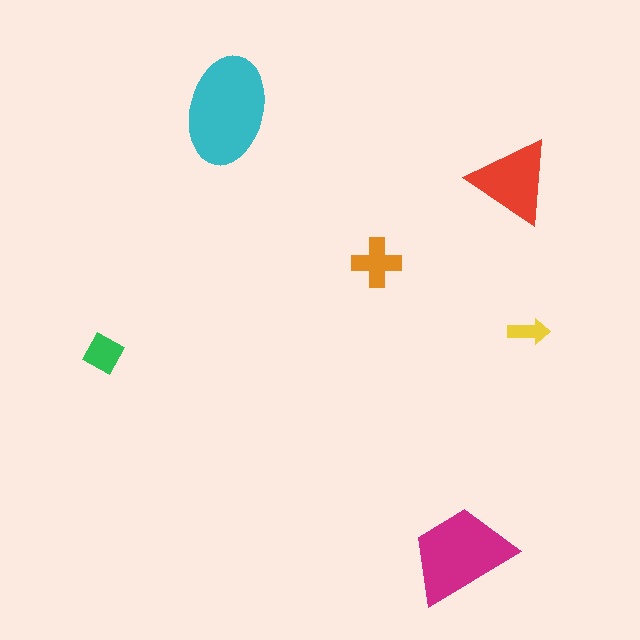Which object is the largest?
The cyan ellipse.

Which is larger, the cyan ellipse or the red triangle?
The cyan ellipse.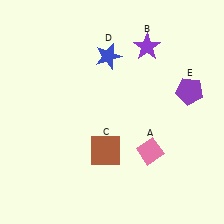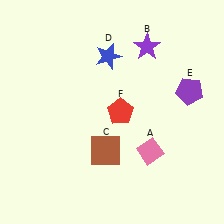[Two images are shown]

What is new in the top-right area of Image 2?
A red pentagon (F) was added in the top-right area of Image 2.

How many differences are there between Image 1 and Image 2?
There is 1 difference between the two images.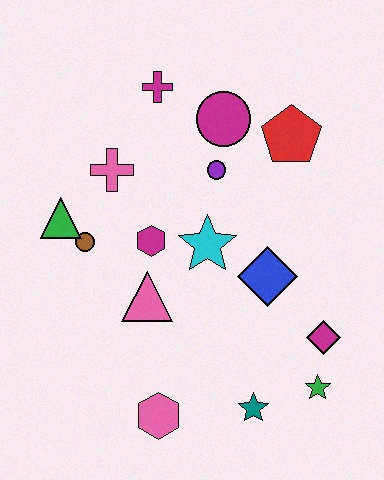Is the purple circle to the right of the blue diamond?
No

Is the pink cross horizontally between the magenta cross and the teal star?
No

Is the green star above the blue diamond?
No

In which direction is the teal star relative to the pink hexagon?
The teal star is to the right of the pink hexagon.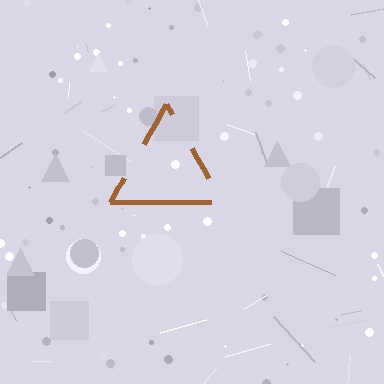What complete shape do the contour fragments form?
The contour fragments form a triangle.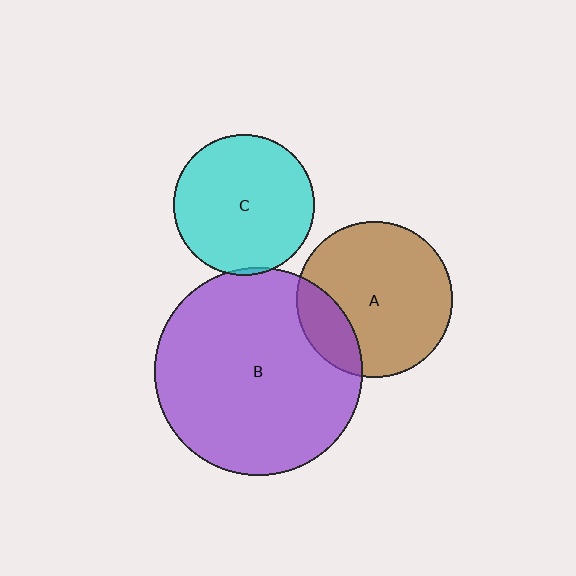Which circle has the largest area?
Circle B (purple).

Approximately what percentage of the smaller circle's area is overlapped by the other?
Approximately 20%.